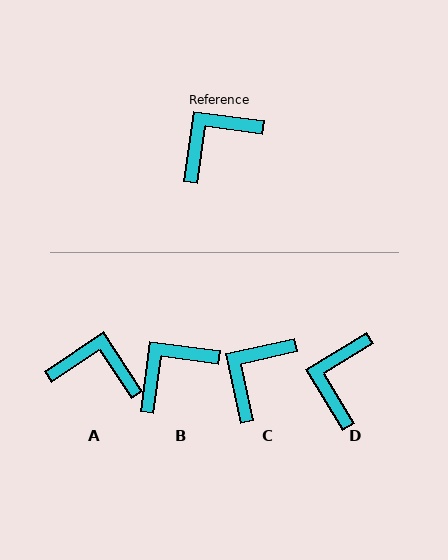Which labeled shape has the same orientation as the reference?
B.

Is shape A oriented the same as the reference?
No, it is off by about 49 degrees.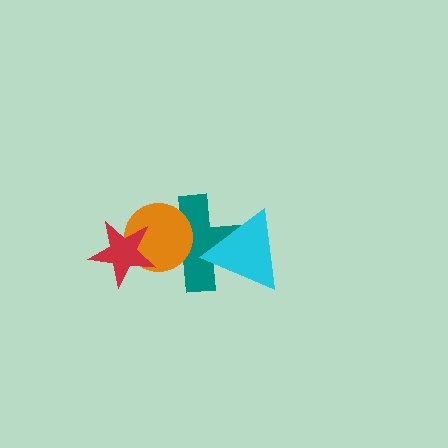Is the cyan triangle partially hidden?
No, no other shape covers it.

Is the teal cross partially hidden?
Yes, it is partially covered by another shape.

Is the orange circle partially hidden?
Yes, it is partially covered by another shape.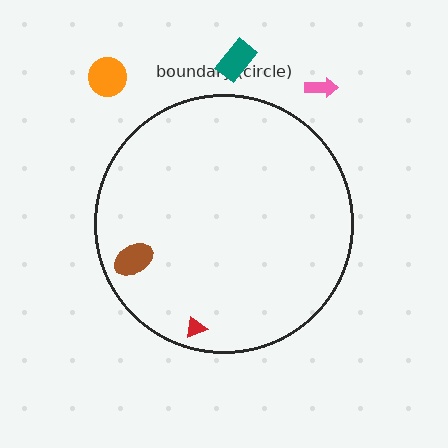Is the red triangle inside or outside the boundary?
Inside.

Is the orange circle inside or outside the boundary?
Outside.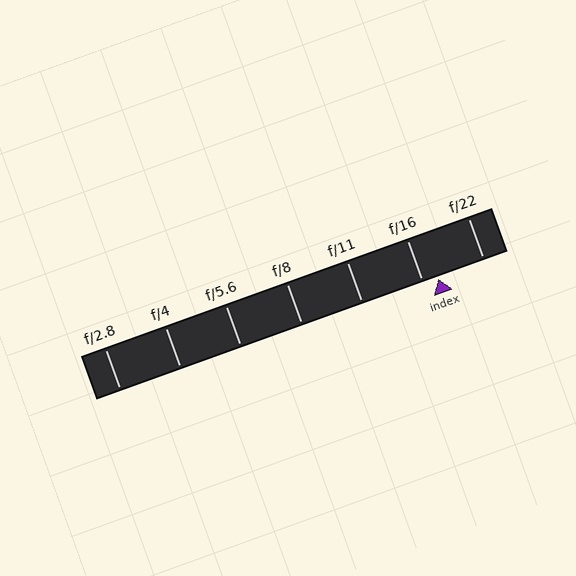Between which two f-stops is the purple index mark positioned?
The index mark is between f/16 and f/22.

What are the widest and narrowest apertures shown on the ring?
The widest aperture shown is f/2.8 and the narrowest is f/22.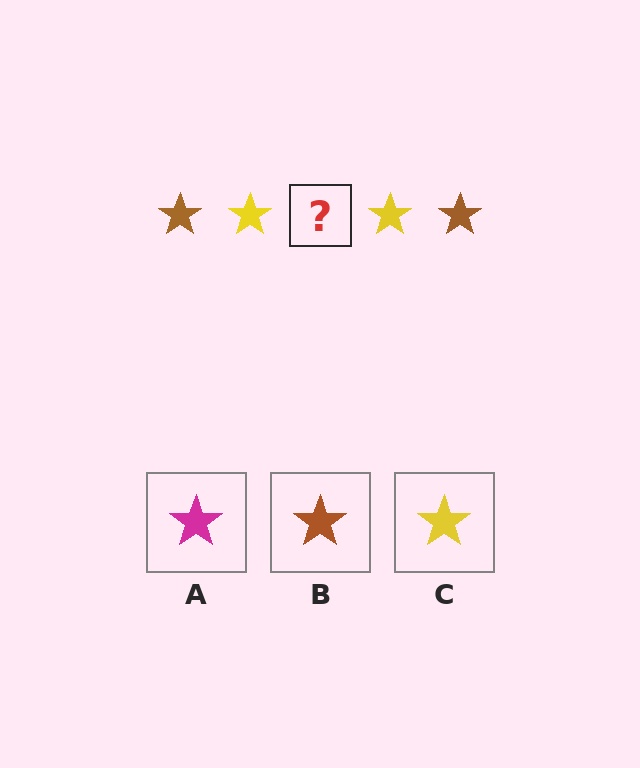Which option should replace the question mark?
Option B.